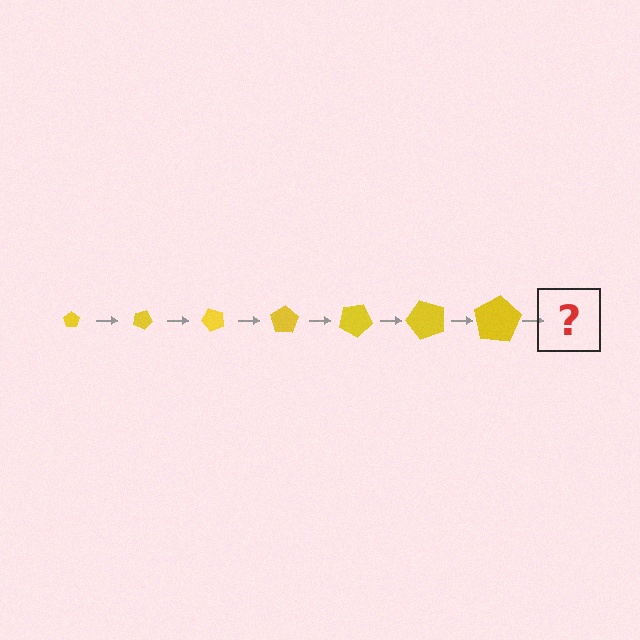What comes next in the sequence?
The next element should be a pentagon, larger than the previous one and rotated 175 degrees from the start.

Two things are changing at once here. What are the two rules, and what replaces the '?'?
The two rules are that the pentagon grows larger each step and it rotates 25 degrees each step. The '?' should be a pentagon, larger than the previous one and rotated 175 degrees from the start.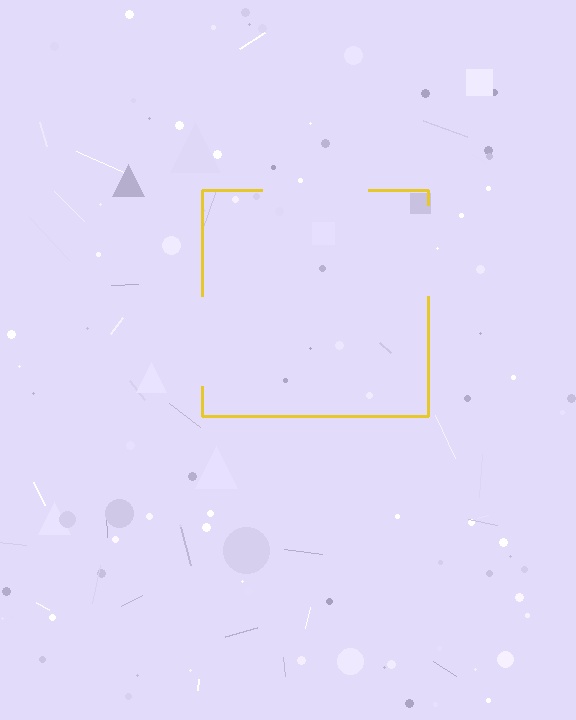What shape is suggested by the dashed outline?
The dashed outline suggests a square.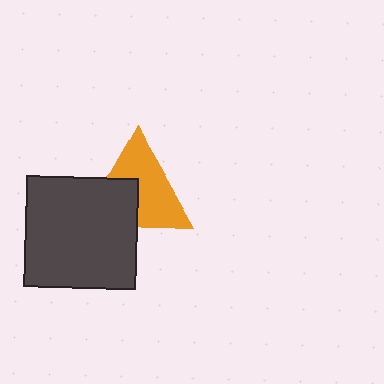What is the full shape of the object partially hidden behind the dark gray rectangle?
The partially hidden object is an orange triangle.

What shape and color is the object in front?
The object in front is a dark gray rectangle.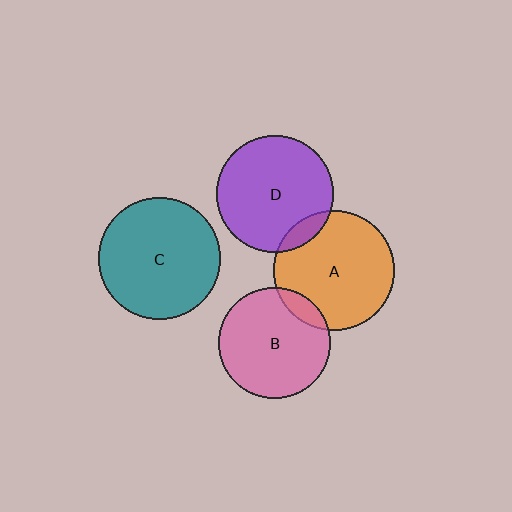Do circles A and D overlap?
Yes.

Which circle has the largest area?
Circle C (teal).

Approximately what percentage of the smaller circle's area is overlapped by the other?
Approximately 10%.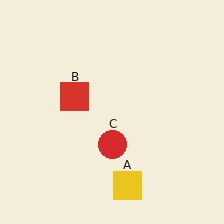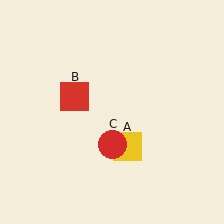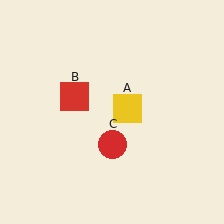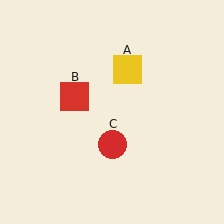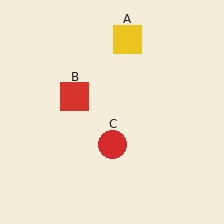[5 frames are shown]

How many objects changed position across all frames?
1 object changed position: yellow square (object A).